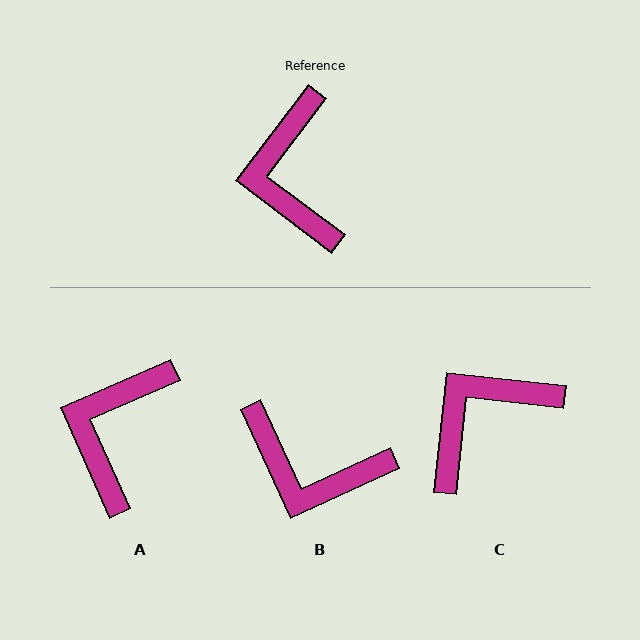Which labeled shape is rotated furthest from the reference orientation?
B, about 62 degrees away.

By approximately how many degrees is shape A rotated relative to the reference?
Approximately 29 degrees clockwise.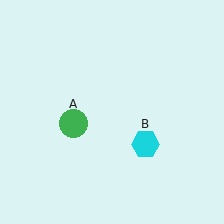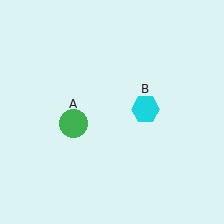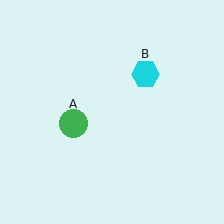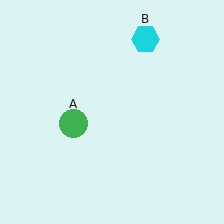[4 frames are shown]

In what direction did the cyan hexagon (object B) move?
The cyan hexagon (object B) moved up.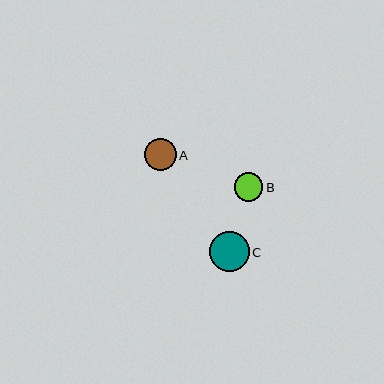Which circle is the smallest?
Circle B is the smallest with a size of approximately 29 pixels.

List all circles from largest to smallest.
From largest to smallest: C, A, B.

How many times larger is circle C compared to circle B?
Circle C is approximately 1.4 times the size of circle B.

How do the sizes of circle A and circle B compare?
Circle A and circle B are approximately the same size.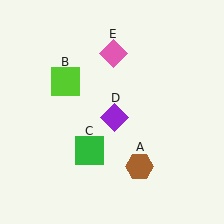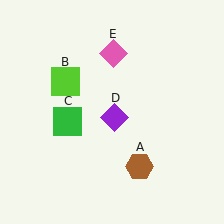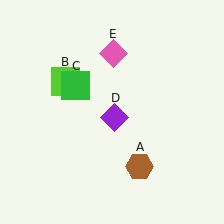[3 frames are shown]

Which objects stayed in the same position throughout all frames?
Brown hexagon (object A) and lime square (object B) and purple diamond (object D) and pink diamond (object E) remained stationary.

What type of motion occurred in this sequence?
The green square (object C) rotated clockwise around the center of the scene.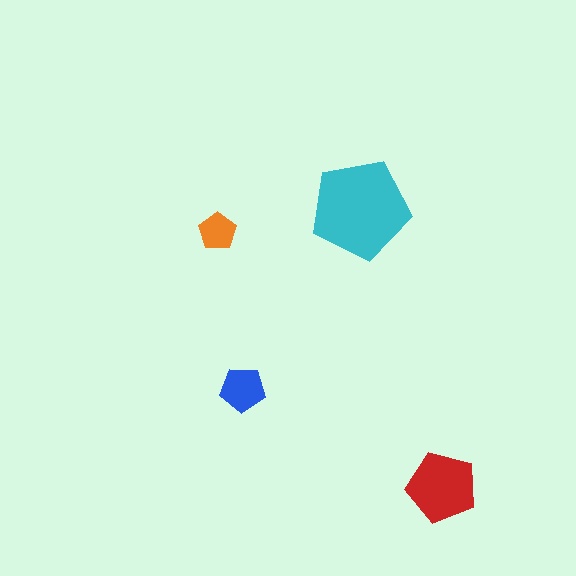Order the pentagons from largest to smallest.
the cyan one, the red one, the blue one, the orange one.